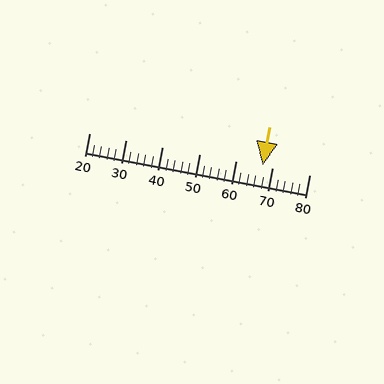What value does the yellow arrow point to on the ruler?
The yellow arrow points to approximately 67.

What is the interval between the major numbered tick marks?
The major tick marks are spaced 10 units apart.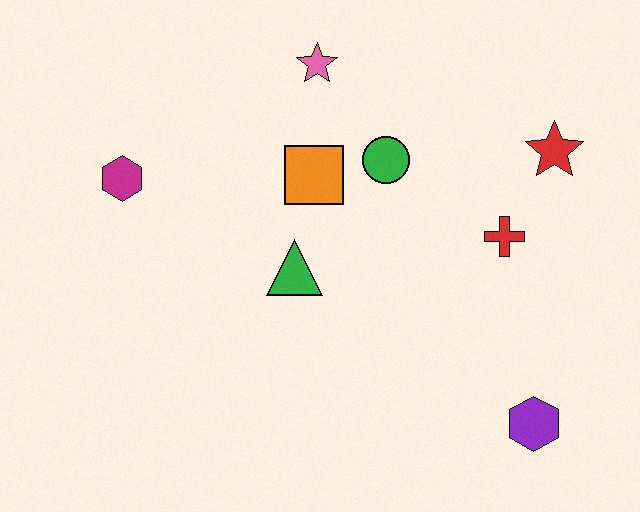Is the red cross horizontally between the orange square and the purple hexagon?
Yes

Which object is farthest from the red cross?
The magenta hexagon is farthest from the red cross.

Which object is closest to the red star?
The red cross is closest to the red star.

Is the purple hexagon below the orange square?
Yes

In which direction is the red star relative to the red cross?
The red star is above the red cross.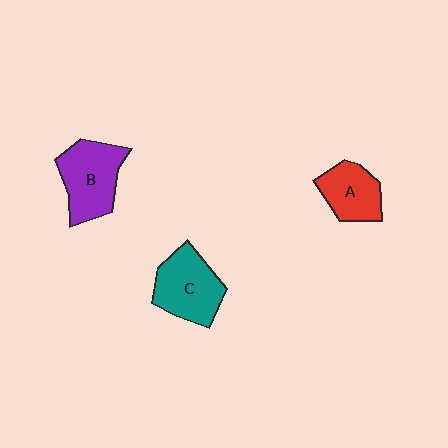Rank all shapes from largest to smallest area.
From largest to smallest: B (purple), C (teal), A (red).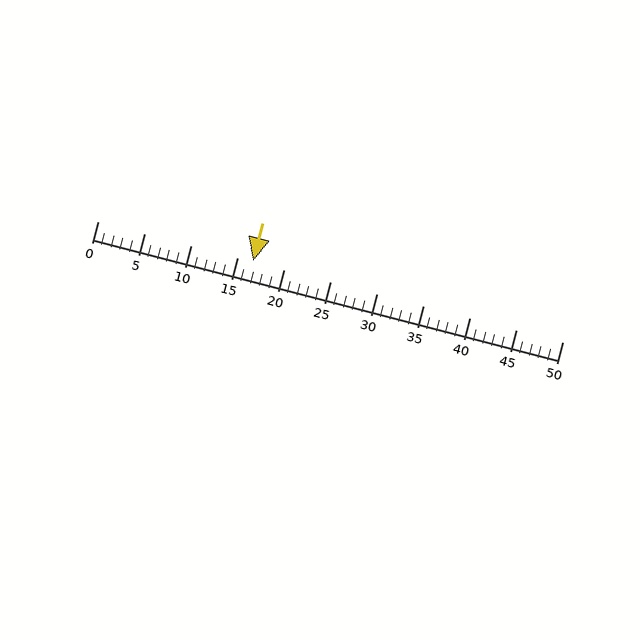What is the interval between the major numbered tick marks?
The major tick marks are spaced 5 units apart.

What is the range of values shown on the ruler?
The ruler shows values from 0 to 50.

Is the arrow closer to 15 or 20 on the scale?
The arrow is closer to 15.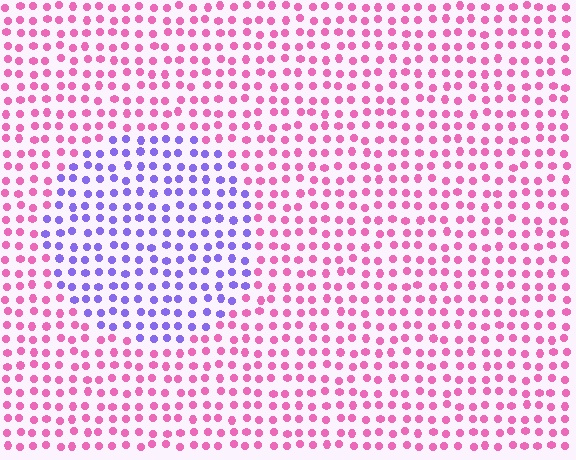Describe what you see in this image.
The image is filled with small pink elements in a uniform arrangement. A circle-shaped region is visible where the elements are tinted to a slightly different hue, forming a subtle color boundary.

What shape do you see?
I see a circle.